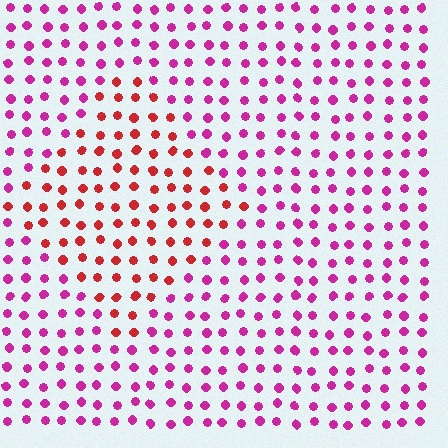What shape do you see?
I see a diamond.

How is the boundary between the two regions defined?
The boundary is defined purely by a slight shift in hue (about 41 degrees). Spacing, size, and orientation are identical on both sides.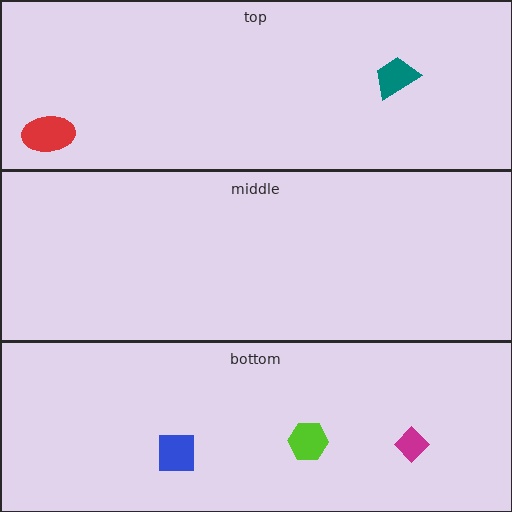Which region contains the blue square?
The bottom region.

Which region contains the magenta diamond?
The bottom region.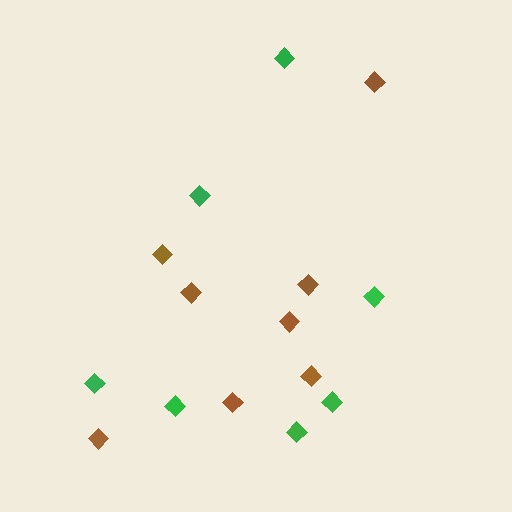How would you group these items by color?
There are 2 groups: one group of green diamonds (7) and one group of brown diamonds (8).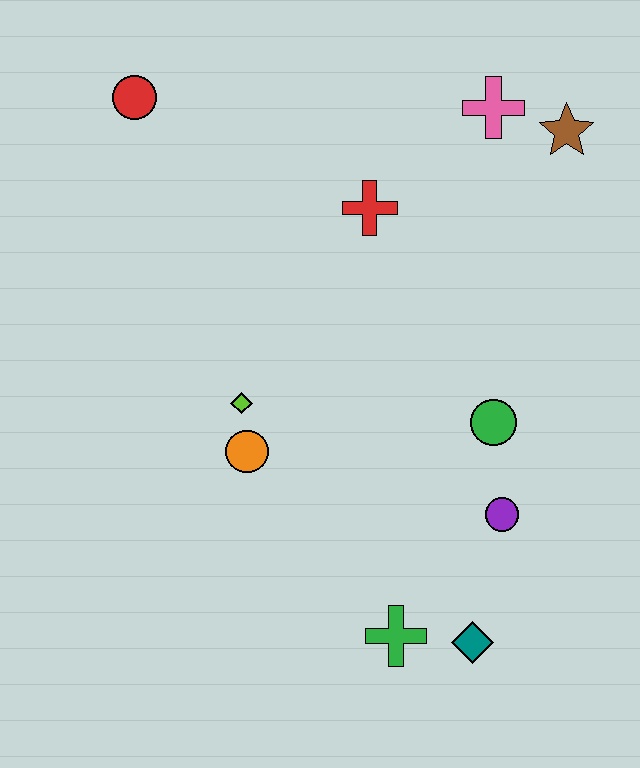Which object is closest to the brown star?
The pink cross is closest to the brown star.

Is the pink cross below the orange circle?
No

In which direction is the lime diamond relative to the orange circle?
The lime diamond is above the orange circle.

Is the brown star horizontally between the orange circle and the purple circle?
No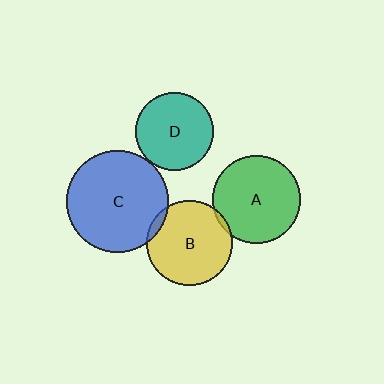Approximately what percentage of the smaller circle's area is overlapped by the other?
Approximately 5%.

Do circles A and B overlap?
Yes.